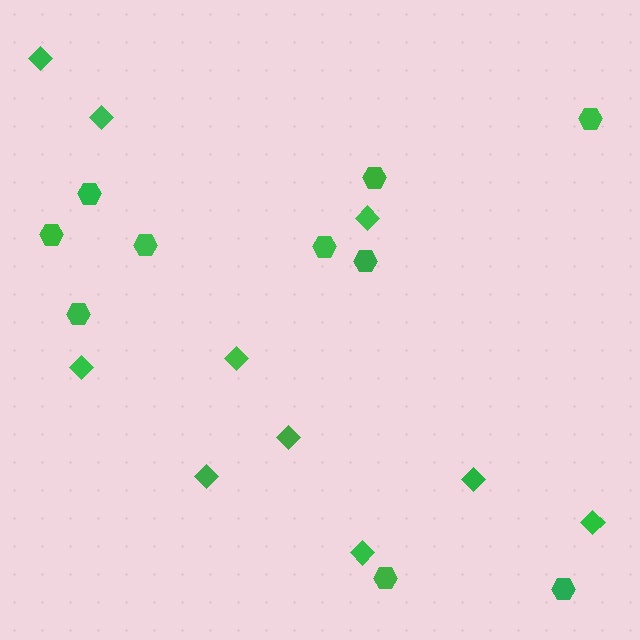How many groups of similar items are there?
There are 2 groups: one group of hexagons (10) and one group of diamonds (10).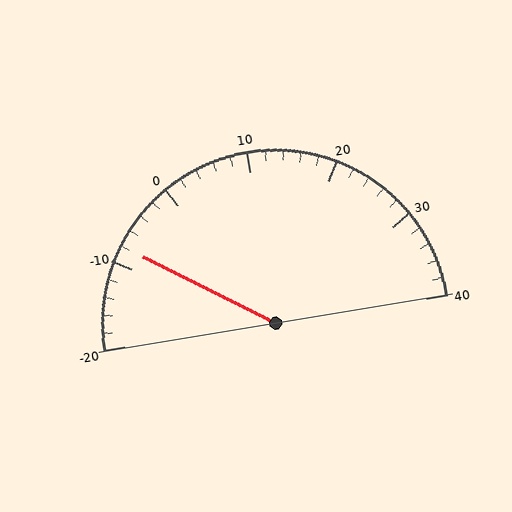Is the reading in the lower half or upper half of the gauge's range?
The reading is in the lower half of the range (-20 to 40).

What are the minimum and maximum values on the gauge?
The gauge ranges from -20 to 40.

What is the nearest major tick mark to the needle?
The nearest major tick mark is -10.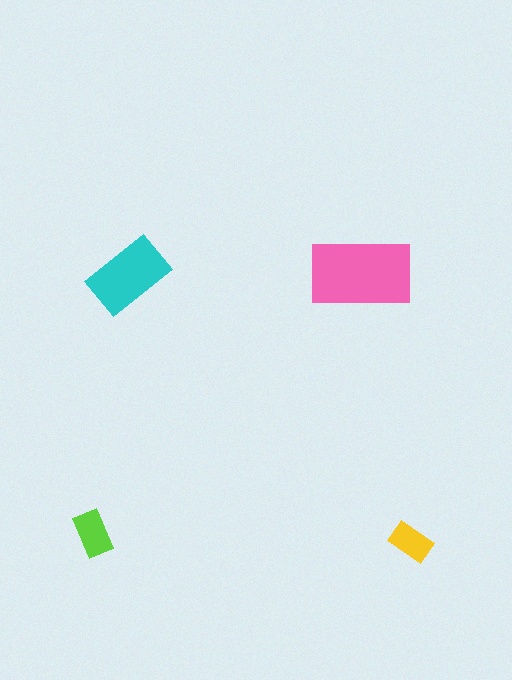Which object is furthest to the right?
The yellow rectangle is rightmost.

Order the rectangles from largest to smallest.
the pink one, the cyan one, the lime one, the yellow one.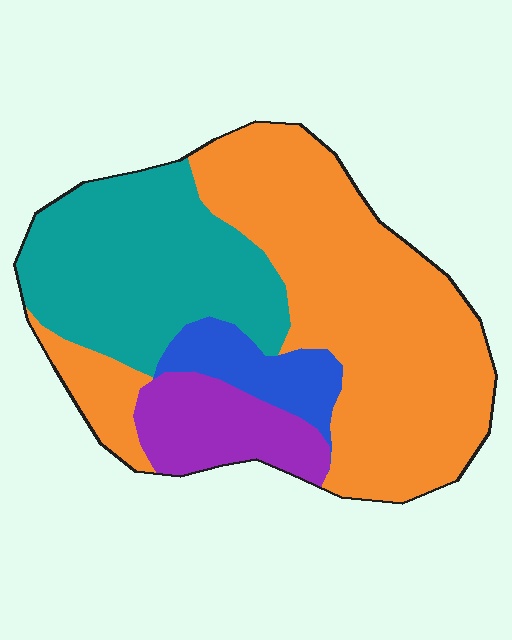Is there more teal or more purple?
Teal.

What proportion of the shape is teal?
Teal covers around 30% of the shape.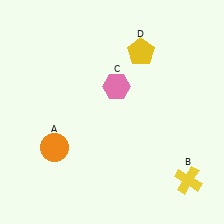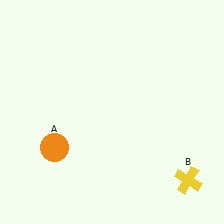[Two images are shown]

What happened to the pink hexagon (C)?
The pink hexagon (C) was removed in Image 2. It was in the top-right area of Image 1.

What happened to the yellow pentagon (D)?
The yellow pentagon (D) was removed in Image 2. It was in the top-right area of Image 1.